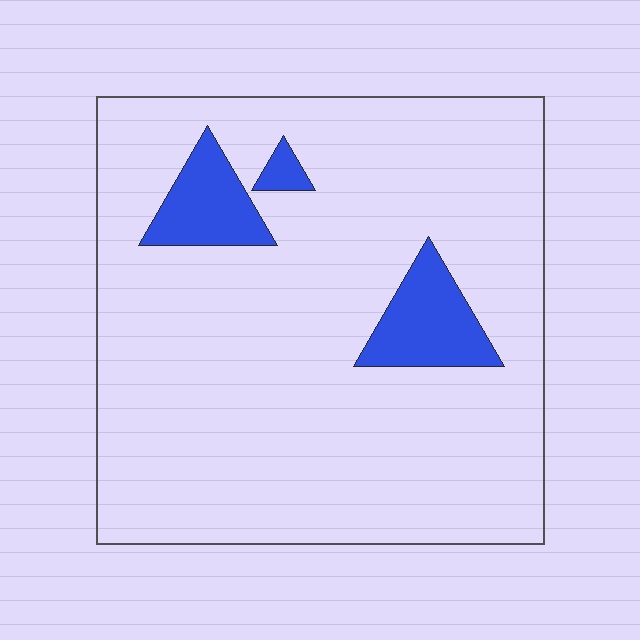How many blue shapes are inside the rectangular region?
3.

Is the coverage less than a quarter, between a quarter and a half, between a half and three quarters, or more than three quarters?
Less than a quarter.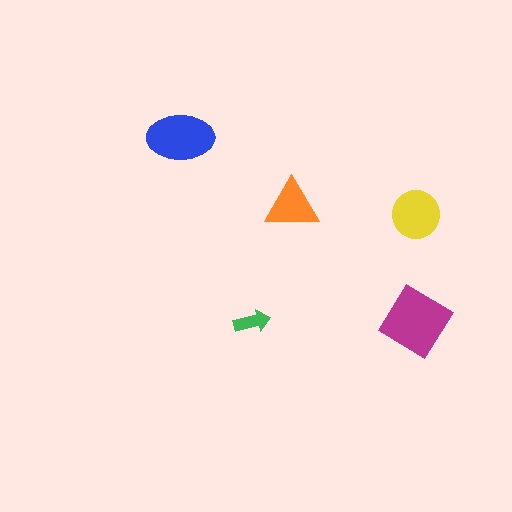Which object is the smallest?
The green arrow.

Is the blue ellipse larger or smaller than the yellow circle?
Larger.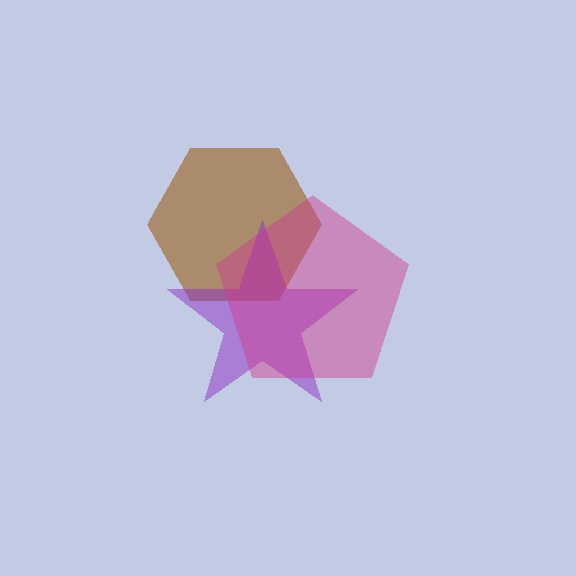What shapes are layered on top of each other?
The layered shapes are: a brown hexagon, a purple star, a magenta pentagon.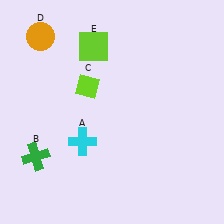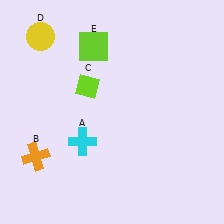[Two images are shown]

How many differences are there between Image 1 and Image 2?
There are 2 differences between the two images.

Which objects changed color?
B changed from green to orange. D changed from orange to yellow.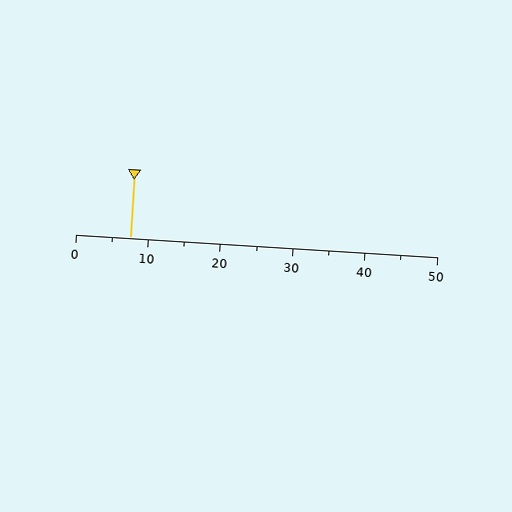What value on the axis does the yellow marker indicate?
The marker indicates approximately 7.5.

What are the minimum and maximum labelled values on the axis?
The axis runs from 0 to 50.